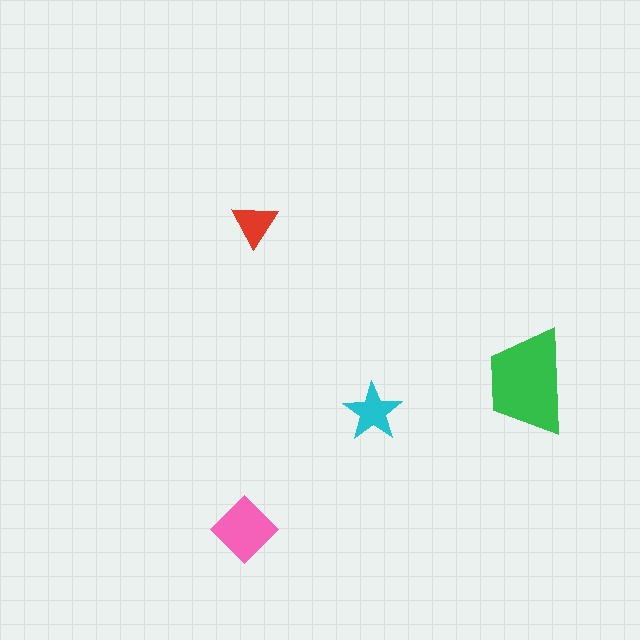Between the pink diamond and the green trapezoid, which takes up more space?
The green trapezoid.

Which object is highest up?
The red triangle is topmost.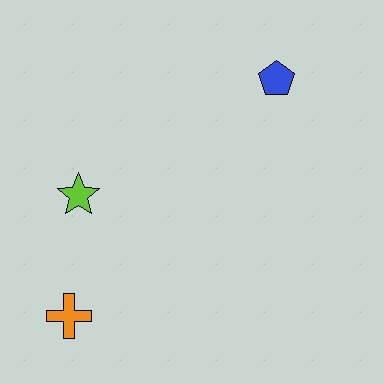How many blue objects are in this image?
There is 1 blue object.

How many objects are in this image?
There are 3 objects.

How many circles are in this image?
There are no circles.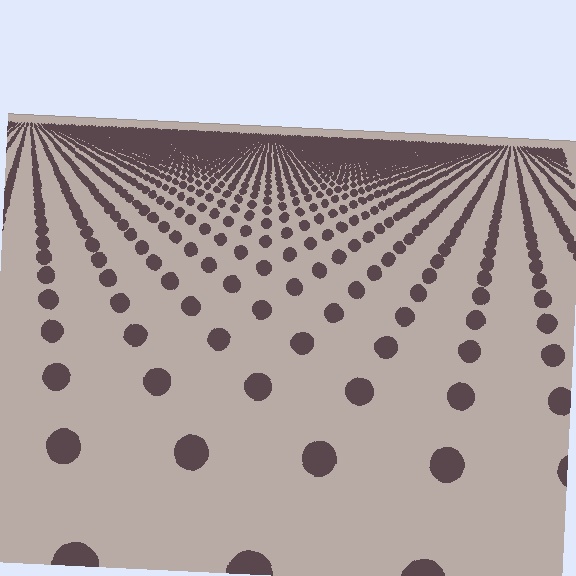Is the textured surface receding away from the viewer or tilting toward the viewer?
The surface is receding away from the viewer. Texture elements get smaller and denser toward the top.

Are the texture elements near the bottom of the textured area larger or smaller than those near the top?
Larger. Near the bottom, elements are closer to the viewer and appear at a bigger on-screen size.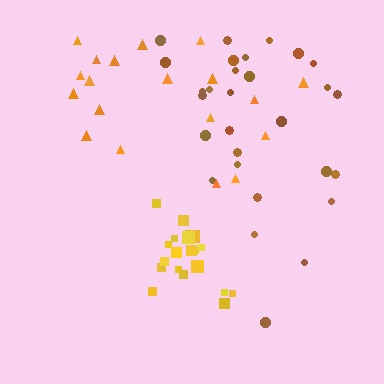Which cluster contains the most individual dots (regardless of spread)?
Brown (29).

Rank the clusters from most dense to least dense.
yellow, brown, orange.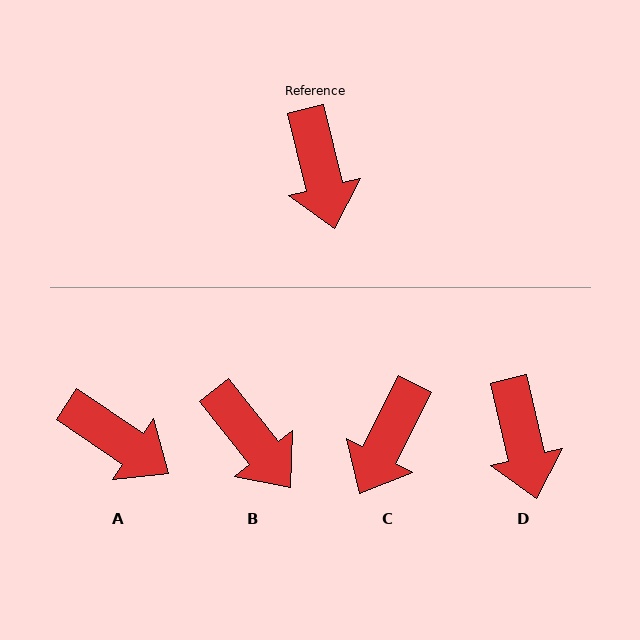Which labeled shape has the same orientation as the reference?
D.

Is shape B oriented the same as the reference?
No, it is off by about 25 degrees.